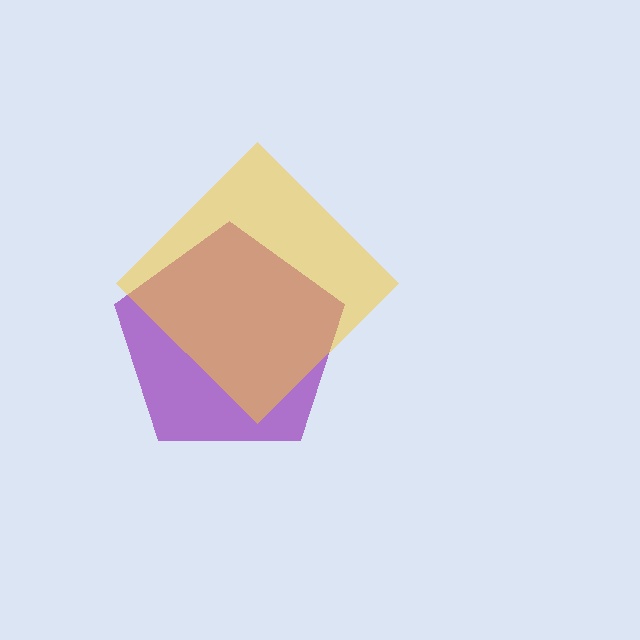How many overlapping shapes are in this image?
There are 2 overlapping shapes in the image.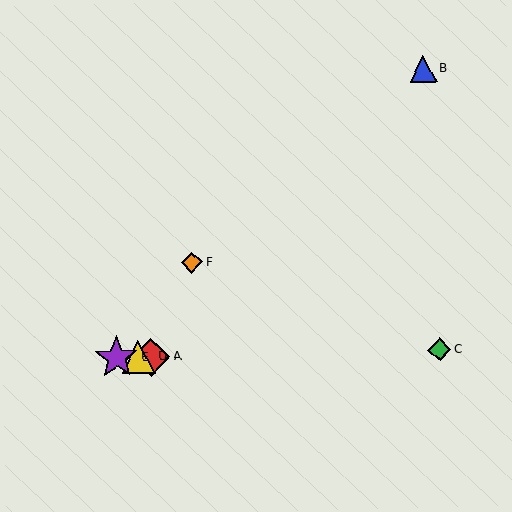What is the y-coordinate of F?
Object F is at y≈262.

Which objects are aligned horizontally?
Objects A, C, D, E are aligned horizontally.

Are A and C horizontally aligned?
Yes, both are at y≈357.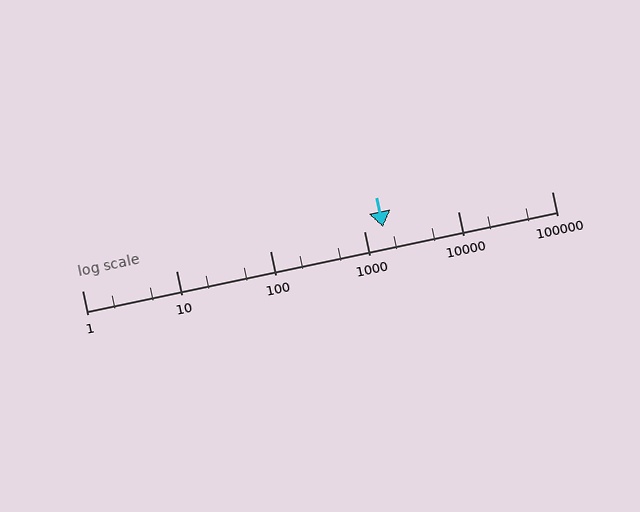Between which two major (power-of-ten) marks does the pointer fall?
The pointer is between 1000 and 10000.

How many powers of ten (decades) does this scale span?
The scale spans 5 decades, from 1 to 100000.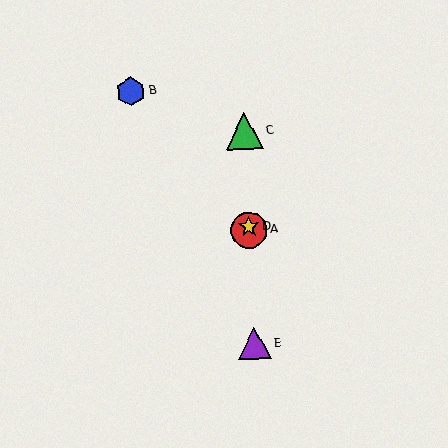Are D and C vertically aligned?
Yes, both are at x≈249.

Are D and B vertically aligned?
No, D is at x≈249 and B is at x≈131.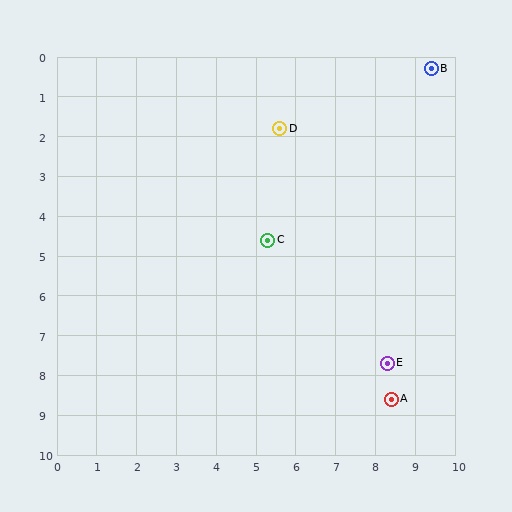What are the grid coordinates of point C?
Point C is at approximately (5.3, 4.6).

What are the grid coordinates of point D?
Point D is at approximately (5.6, 1.8).